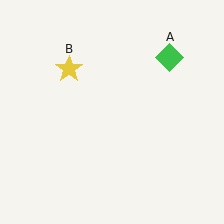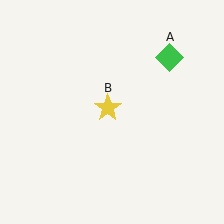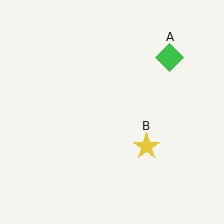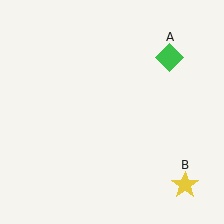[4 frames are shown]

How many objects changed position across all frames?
1 object changed position: yellow star (object B).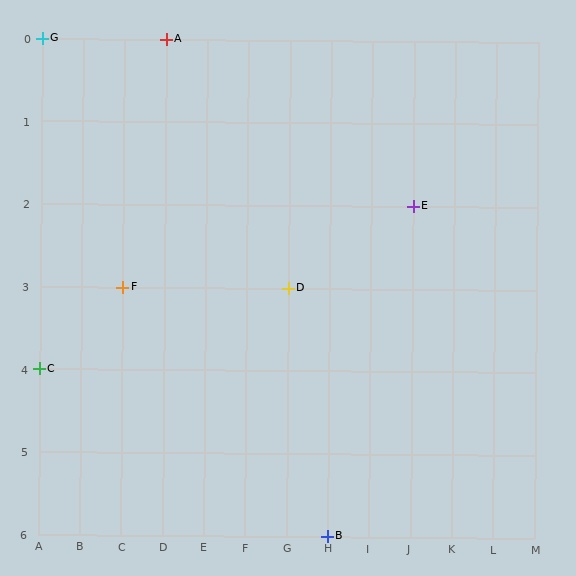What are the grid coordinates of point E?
Point E is at grid coordinates (J, 2).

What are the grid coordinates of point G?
Point G is at grid coordinates (A, 0).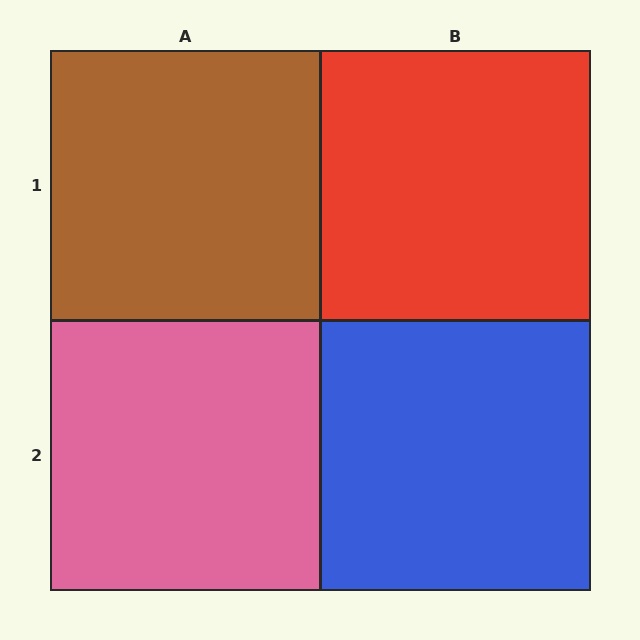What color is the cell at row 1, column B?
Red.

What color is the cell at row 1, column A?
Brown.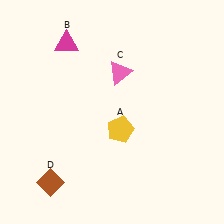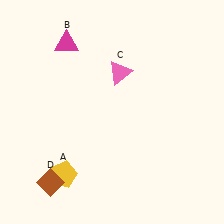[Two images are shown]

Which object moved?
The yellow pentagon (A) moved left.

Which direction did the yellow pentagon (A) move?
The yellow pentagon (A) moved left.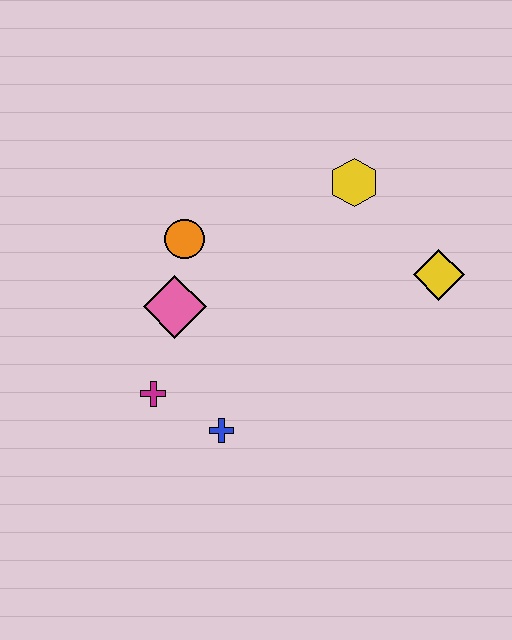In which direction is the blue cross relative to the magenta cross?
The blue cross is to the right of the magenta cross.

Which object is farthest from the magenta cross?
The yellow diamond is farthest from the magenta cross.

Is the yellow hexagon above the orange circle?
Yes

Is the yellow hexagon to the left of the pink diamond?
No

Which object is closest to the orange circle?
The pink diamond is closest to the orange circle.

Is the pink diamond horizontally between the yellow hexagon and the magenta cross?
Yes